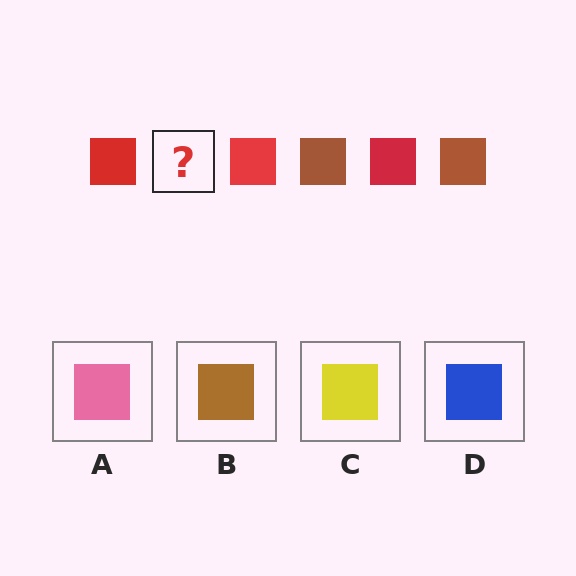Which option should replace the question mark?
Option B.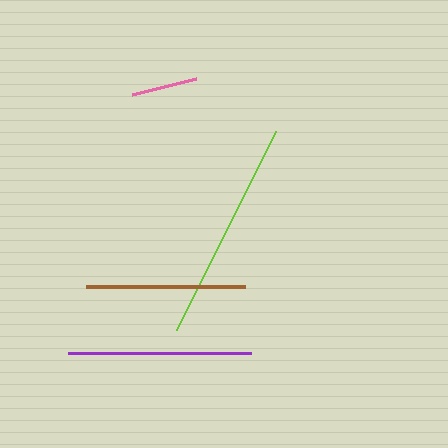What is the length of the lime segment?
The lime segment is approximately 223 pixels long.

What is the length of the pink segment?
The pink segment is approximately 65 pixels long.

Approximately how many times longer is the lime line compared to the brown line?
The lime line is approximately 1.4 times the length of the brown line.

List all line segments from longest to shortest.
From longest to shortest: lime, purple, brown, pink.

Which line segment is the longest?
The lime line is the longest at approximately 223 pixels.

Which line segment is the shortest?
The pink line is the shortest at approximately 65 pixels.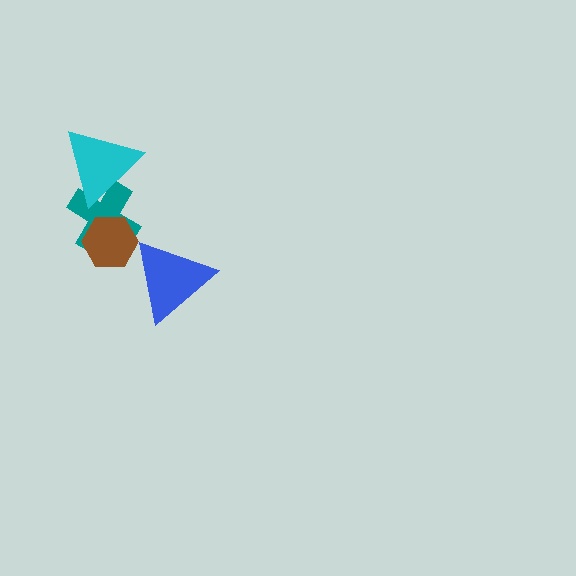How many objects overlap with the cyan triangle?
1 object overlaps with the cyan triangle.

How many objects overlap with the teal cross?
2 objects overlap with the teal cross.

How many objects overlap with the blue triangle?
0 objects overlap with the blue triangle.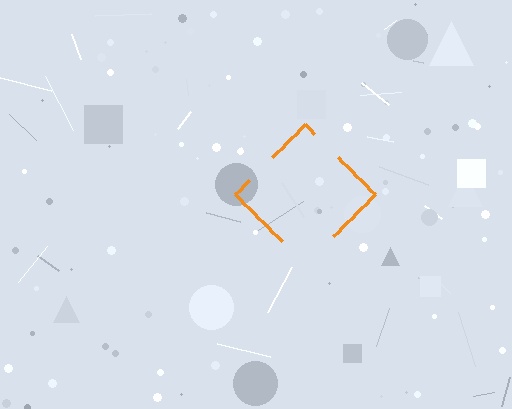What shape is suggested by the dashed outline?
The dashed outline suggests a diamond.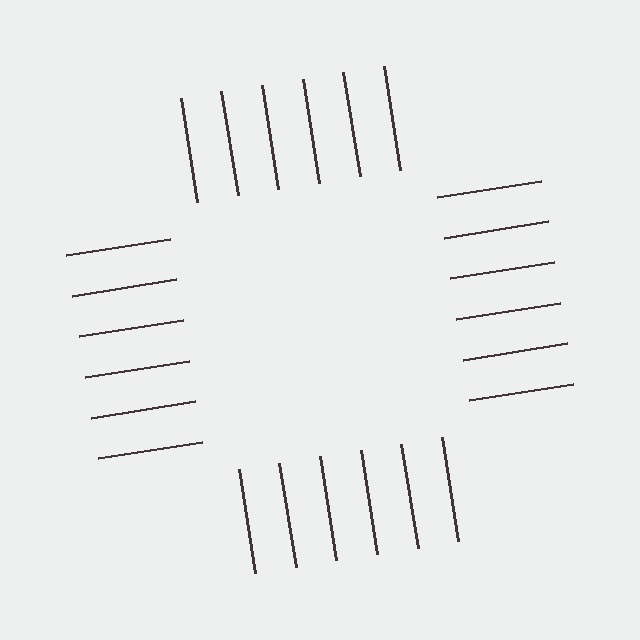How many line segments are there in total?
24 — 6 along each of the 4 edges.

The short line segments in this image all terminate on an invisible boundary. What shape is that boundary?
An illusory square — the line segments terminate on its edges but no continuous stroke is drawn.